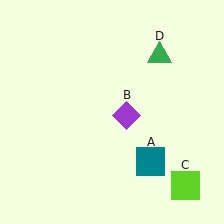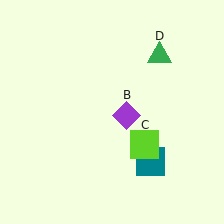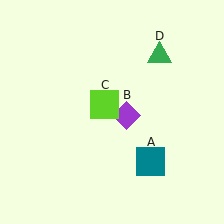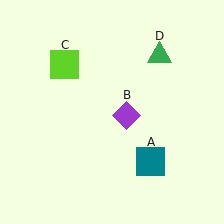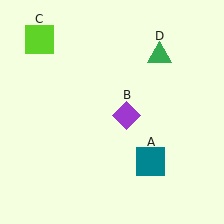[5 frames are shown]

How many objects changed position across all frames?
1 object changed position: lime square (object C).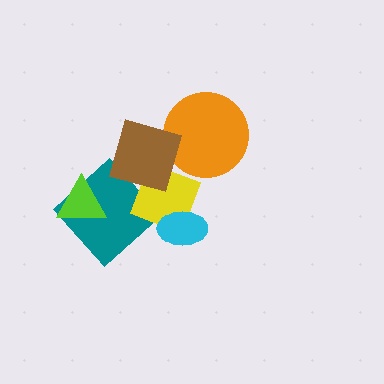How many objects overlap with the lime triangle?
1 object overlaps with the lime triangle.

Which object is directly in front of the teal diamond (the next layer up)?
The lime triangle is directly in front of the teal diamond.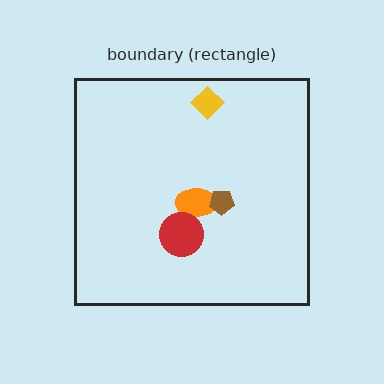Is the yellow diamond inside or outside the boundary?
Inside.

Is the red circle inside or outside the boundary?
Inside.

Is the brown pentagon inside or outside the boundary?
Inside.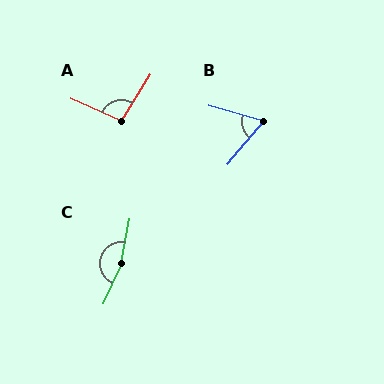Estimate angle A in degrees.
Approximately 98 degrees.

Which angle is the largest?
C, at approximately 166 degrees.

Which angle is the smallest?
B, at approximately 65 degrees.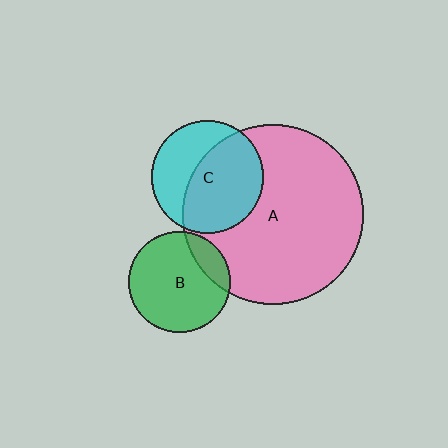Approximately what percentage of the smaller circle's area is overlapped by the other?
Approximately 15%.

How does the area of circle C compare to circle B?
Approximately 1.2 times.